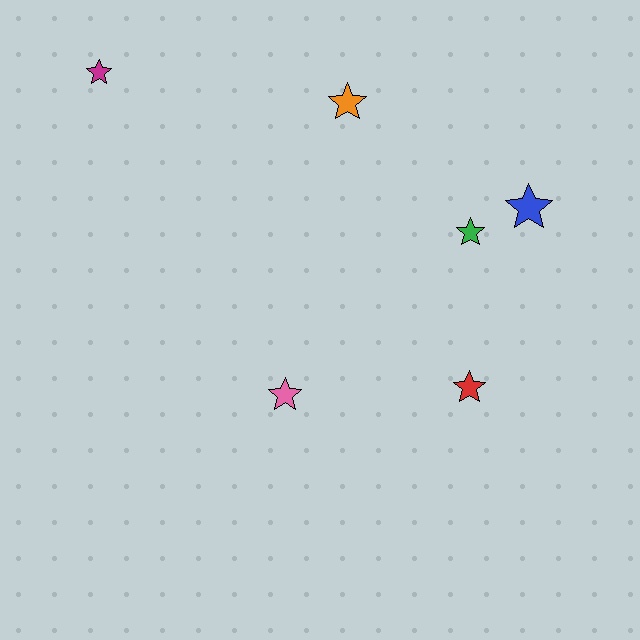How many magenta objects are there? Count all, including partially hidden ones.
There is 1 magenta object.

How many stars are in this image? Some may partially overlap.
There are 6 stars.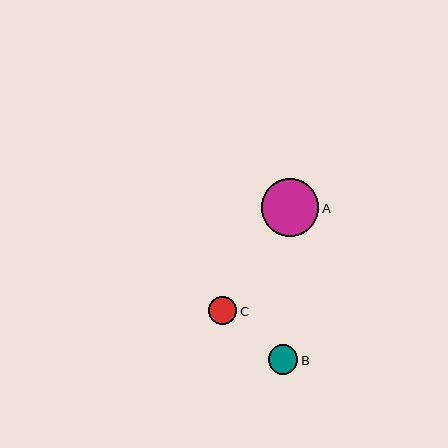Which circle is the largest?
Circle A is the largest with a size of approximately 58 pixels.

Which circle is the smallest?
Circle C is the smallest with a size of approximately 28 pixels.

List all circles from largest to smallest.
From largest to smallest: A, B, C.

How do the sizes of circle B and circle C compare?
Circle B and circle C are approximately the same size.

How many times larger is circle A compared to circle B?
Circle A is approximately 2.0 times the size of circle B.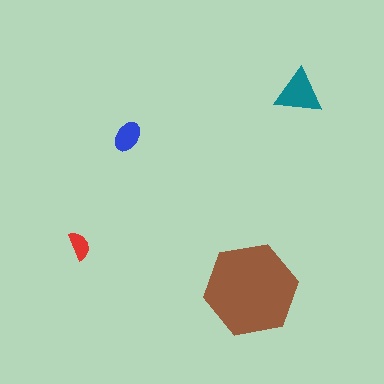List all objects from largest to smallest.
The brown hexagon, the teal triangle, the blue ellipse, the red semicircle.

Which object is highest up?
The teal triangle is topmost.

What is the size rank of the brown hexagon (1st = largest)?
1st.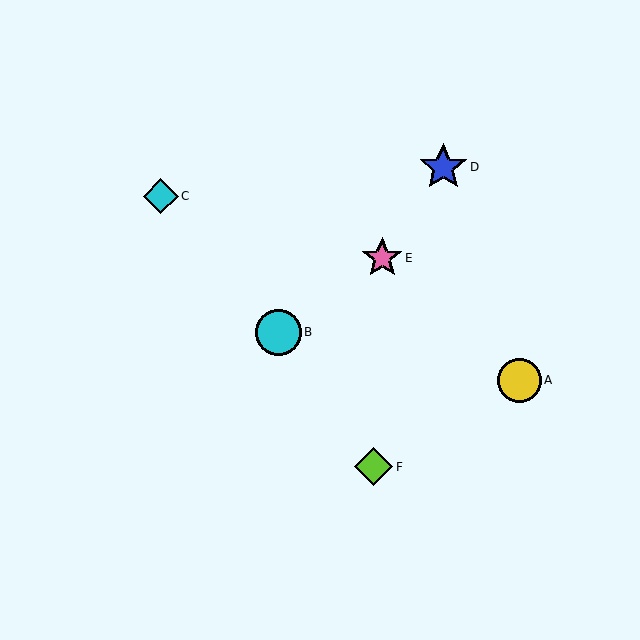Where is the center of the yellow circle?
The center of the yellow circle is at (519, 380).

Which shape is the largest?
The blue star (labeled D) is the largest.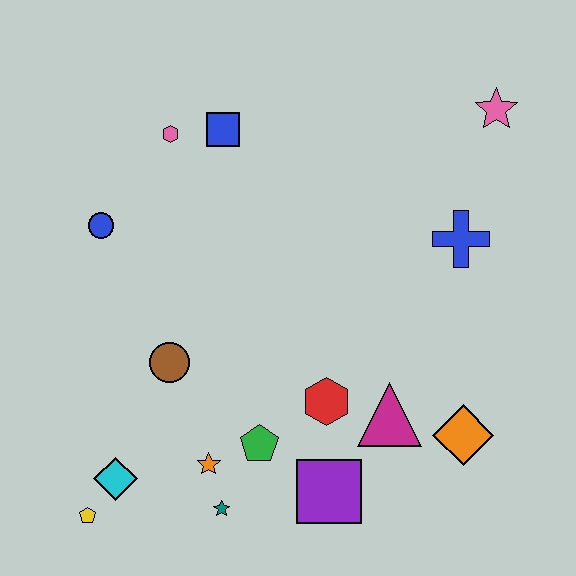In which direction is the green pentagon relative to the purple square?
The green pentagon is to the left of the purple square.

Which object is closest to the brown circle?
The orange star is closest to the brown circle.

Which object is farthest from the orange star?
The pink star is farthest from the orange star.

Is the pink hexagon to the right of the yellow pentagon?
Yes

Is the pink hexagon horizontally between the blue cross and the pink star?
No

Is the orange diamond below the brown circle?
Yes